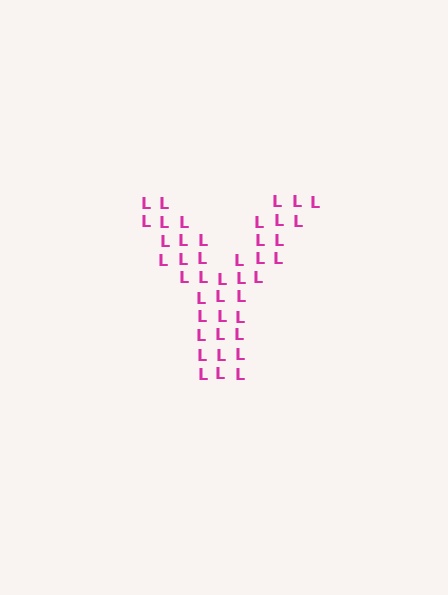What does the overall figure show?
The overall figure shows the letter Y.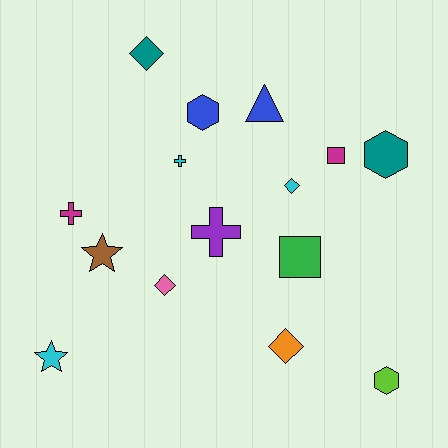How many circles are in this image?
There are no circles.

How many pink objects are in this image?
There is 1 pink object.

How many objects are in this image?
There are 15 objects.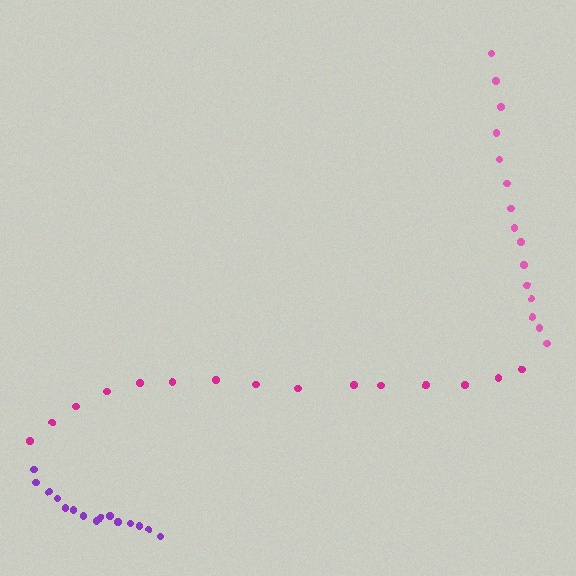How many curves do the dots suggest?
There are 3 distinct paths.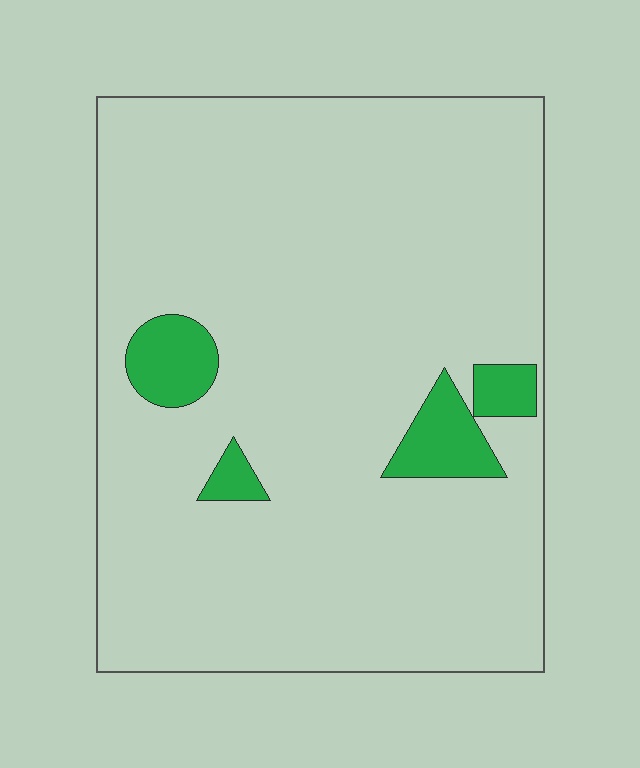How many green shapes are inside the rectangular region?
4.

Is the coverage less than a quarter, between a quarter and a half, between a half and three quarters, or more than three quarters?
Less than a quarter.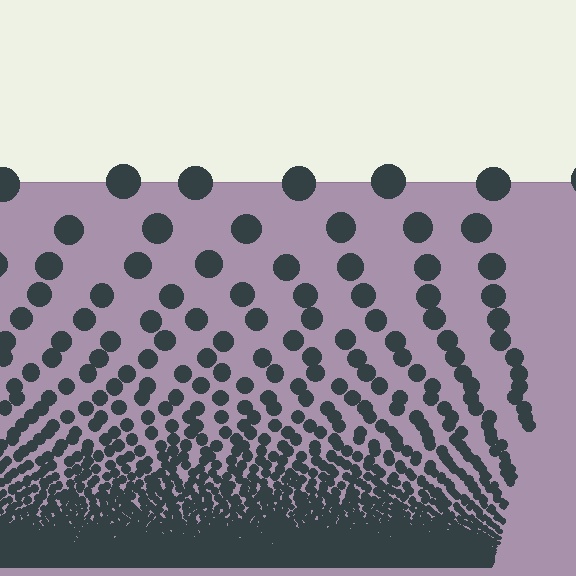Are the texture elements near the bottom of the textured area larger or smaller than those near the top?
Smaller. The gradient is inverted — elements near the bottom are smaller and denser.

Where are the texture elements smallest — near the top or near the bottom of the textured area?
Near the bottom.